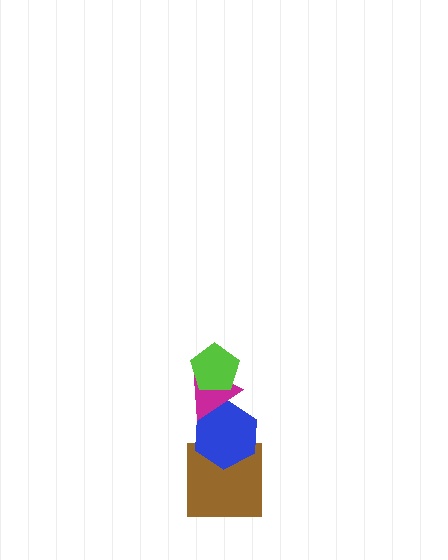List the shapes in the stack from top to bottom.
From top to bottom: the lime pentagon, the magenta triangle, the blue hexagon, the brown square.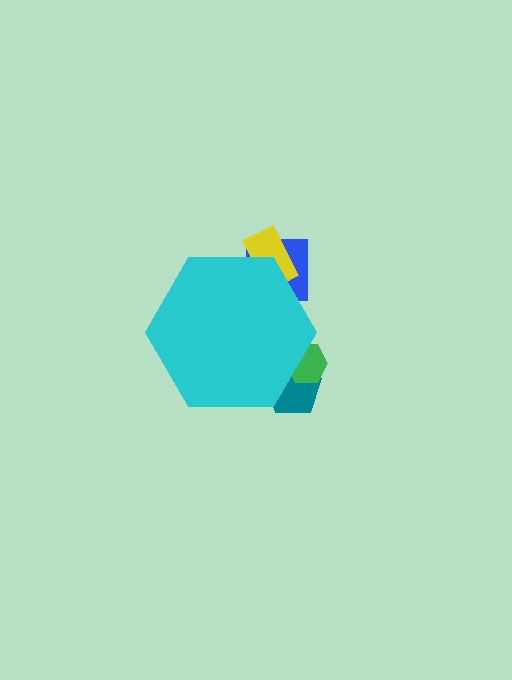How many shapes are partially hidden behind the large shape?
4 shapes are partially hidden.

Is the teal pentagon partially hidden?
Yes, the teal pentagon is partially hidden behind the cyan hexagon.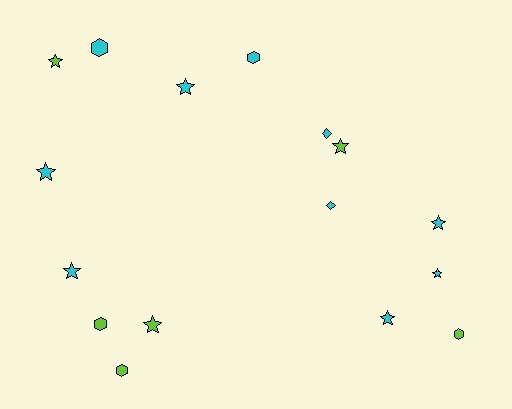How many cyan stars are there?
There are 6 cyan stars.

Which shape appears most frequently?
Star, with 9 objects.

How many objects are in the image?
There are 16 objects.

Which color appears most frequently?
Cyan, with 10 objects.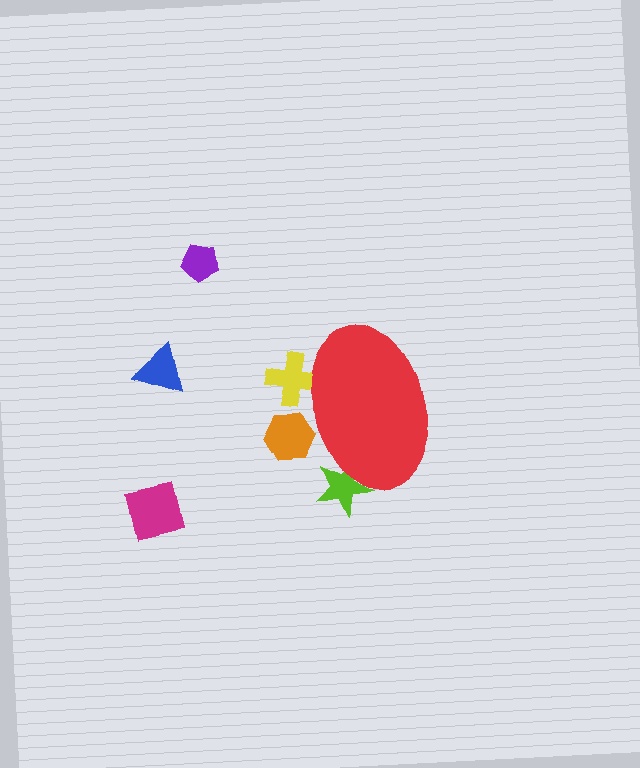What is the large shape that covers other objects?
A red ellipse.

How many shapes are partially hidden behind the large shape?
3 shapes are partially hidden.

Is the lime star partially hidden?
Yes, the lime star is partially hidden behind the red ellipse.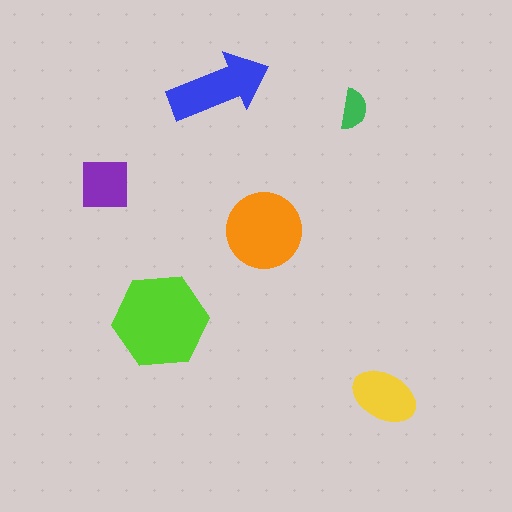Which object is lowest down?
The yellow ellipse is bottommost.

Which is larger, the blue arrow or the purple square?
The blue arrow.